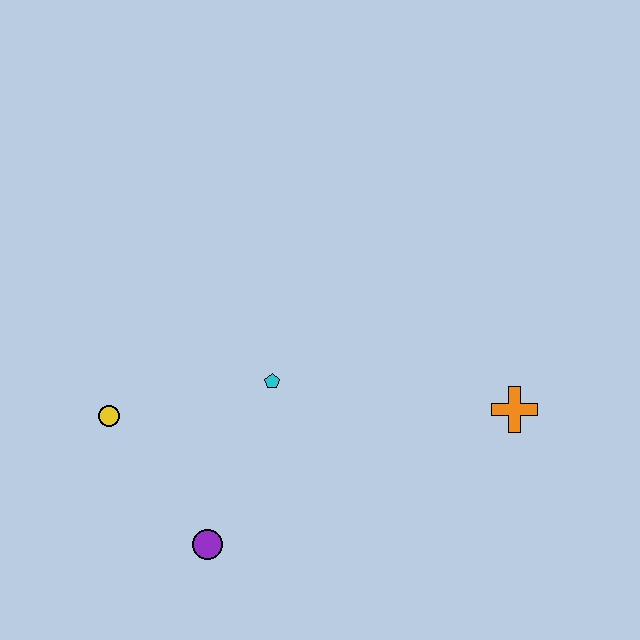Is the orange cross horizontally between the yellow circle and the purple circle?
No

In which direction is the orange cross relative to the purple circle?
The orange cross is to the right of the purple circle.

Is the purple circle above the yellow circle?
No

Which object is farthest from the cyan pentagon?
The orange cross is farthest from the cyan pentagon.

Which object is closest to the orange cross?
The cyan pentagon is closest to the orange cross.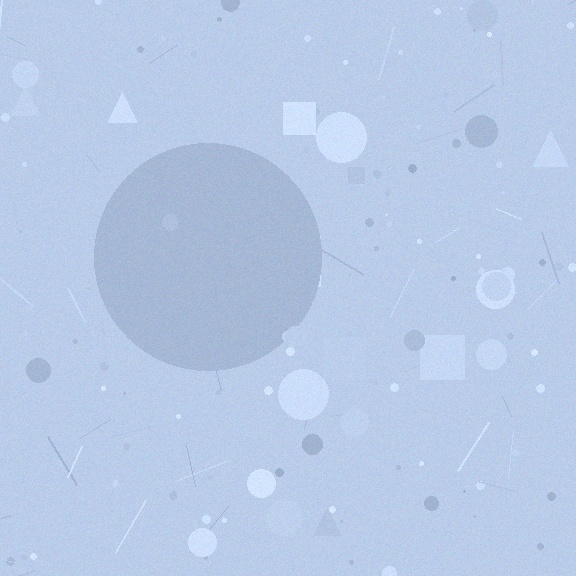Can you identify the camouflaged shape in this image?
The camouflaged shape is a circle.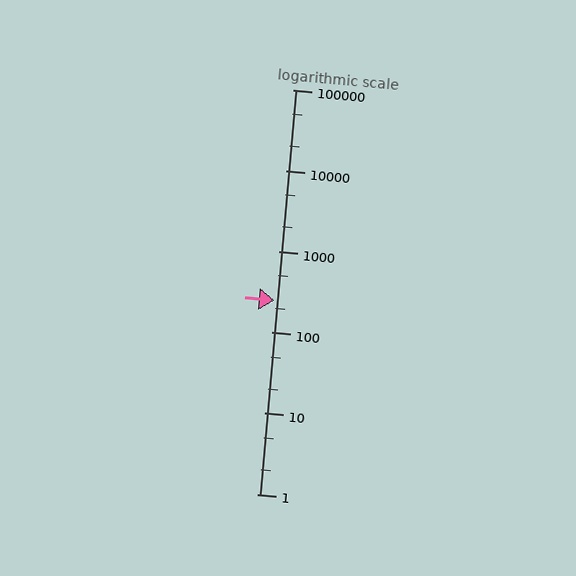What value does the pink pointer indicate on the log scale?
The pointer indicates approximately 250.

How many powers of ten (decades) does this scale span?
The scale spans 5 decades, from 1 to 100000.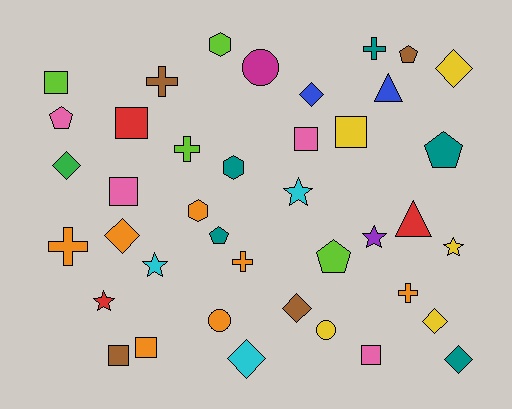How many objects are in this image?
There are 40 objects.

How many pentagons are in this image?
There are 5 pentagons.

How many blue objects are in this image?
There are 2 blue objects.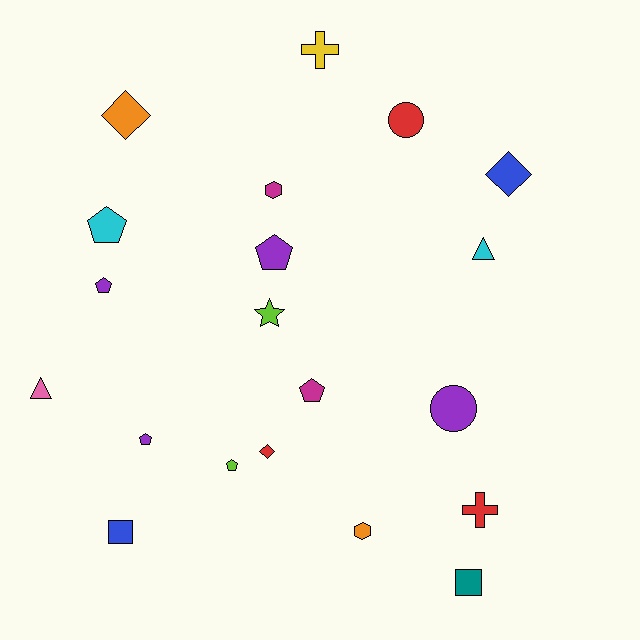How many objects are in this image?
There are 20 objects.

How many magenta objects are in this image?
There are 2 magenta objects.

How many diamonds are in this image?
There are 3 diamonds.